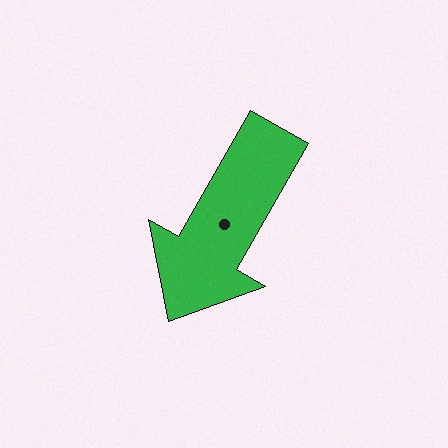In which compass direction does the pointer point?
Southwest.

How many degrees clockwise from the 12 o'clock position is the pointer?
Approximately 210 degrees.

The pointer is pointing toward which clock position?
Roughly 7 o'clock.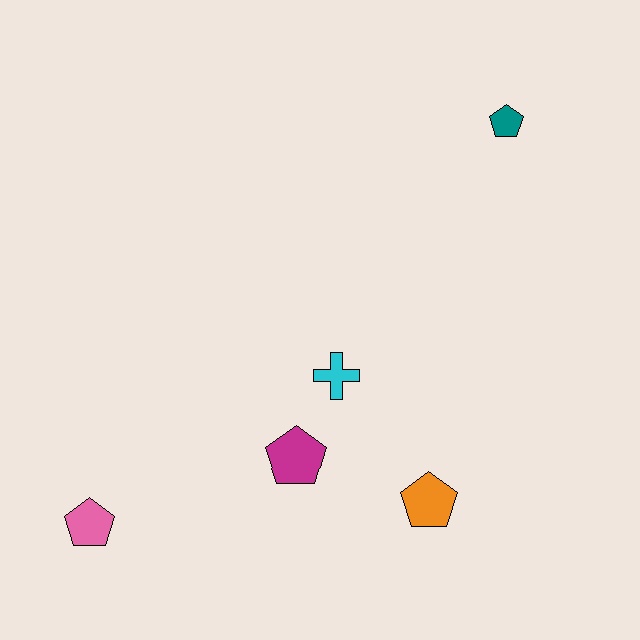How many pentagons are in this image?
There are 4 pentagons.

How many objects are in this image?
There are 5 objects.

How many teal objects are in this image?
There is 1 teal object.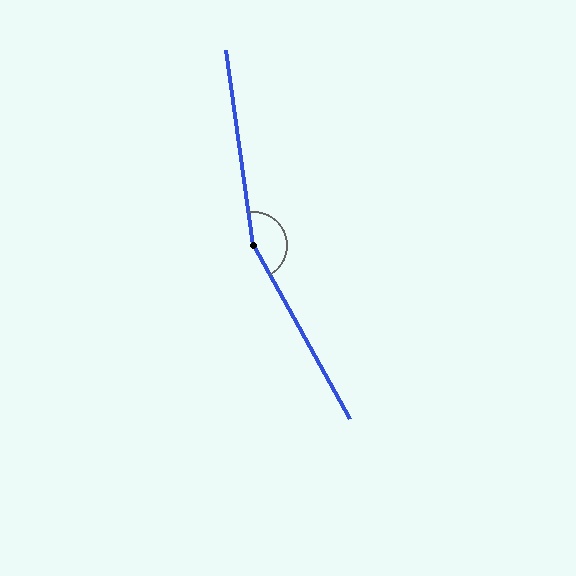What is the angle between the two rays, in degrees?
Approximately 159 degrees.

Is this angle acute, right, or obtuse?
It is obtuse.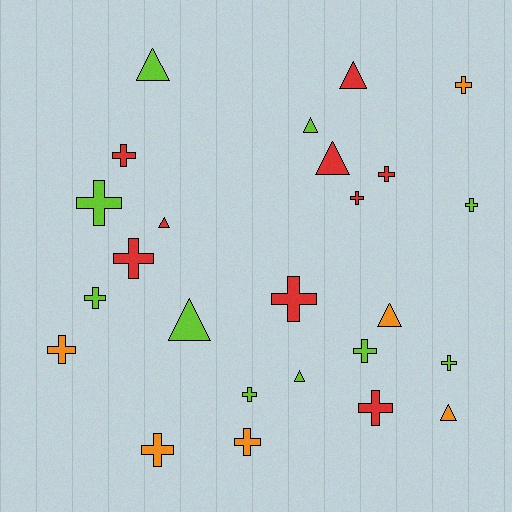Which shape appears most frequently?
Cross, with 16 objects.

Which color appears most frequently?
Lime, with 10 objects.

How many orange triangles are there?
There are 2 orange triangles.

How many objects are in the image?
There are 25 objects.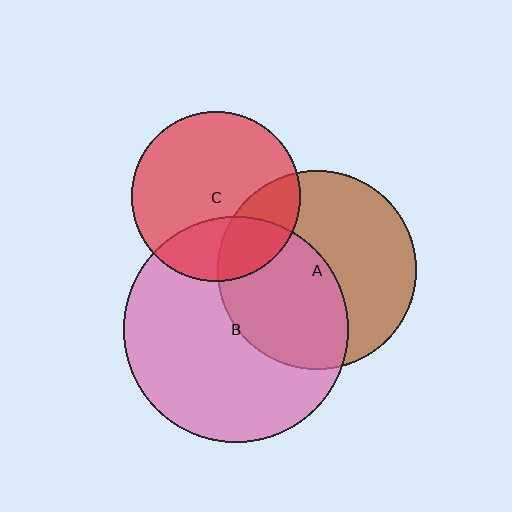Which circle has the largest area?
Circle B (pink).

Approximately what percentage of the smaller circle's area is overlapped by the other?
Approximately 25%.